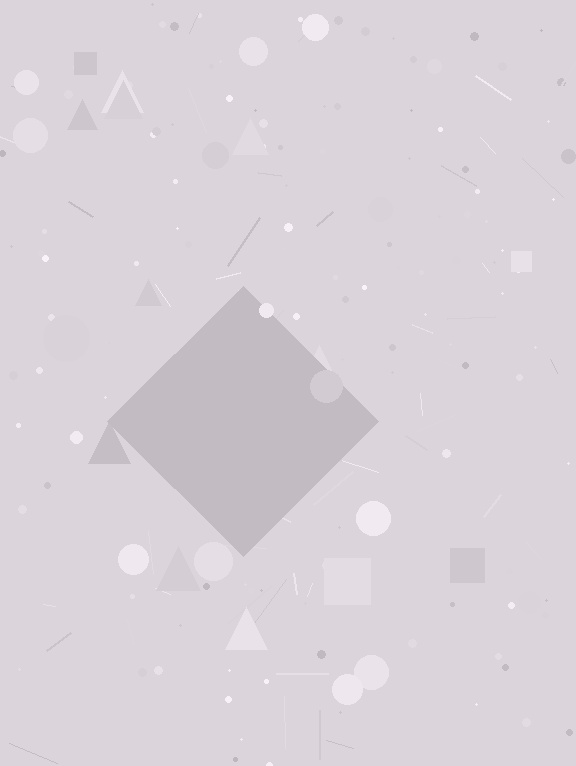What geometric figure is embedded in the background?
A diamond is embedded in the background.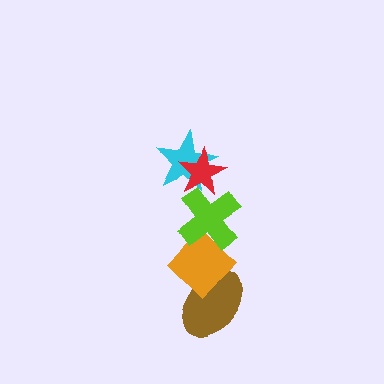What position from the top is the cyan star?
The cyan star is 2nd from the top.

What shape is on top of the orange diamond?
The lime cross is on top of the orange diamond.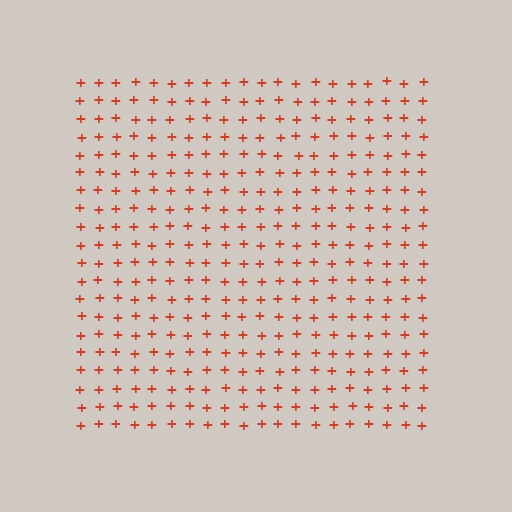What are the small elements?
The small elements are plus signs.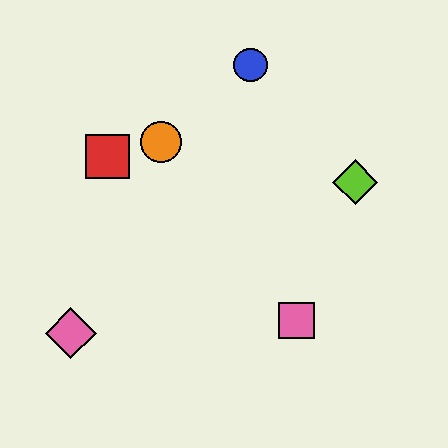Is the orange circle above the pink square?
Yes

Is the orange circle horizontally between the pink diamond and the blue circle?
Yes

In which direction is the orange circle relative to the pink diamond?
The orange circle is above the pink diamond.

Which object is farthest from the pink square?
The blue circle is farthest from the pink square.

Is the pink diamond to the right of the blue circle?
No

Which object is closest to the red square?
The orange circle is closest to the red square.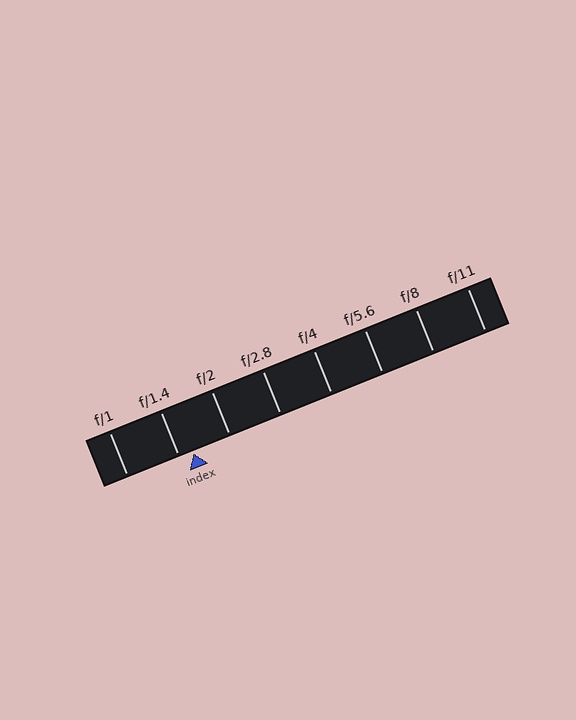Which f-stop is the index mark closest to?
The index mark is closest to f/1.4.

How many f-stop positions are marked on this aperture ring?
There are 8 f-stop positions marked.